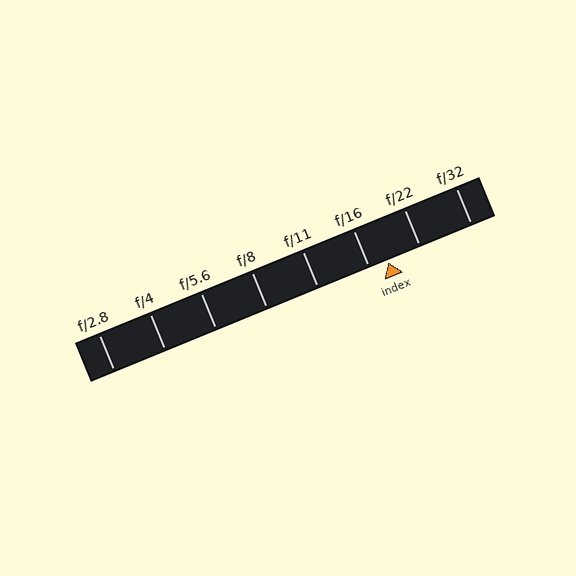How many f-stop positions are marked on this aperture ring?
There are 8 f-stop positions marked.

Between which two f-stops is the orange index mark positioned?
The index mark is between f/16 and f/22.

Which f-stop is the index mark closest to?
The index mark is closest to f/16.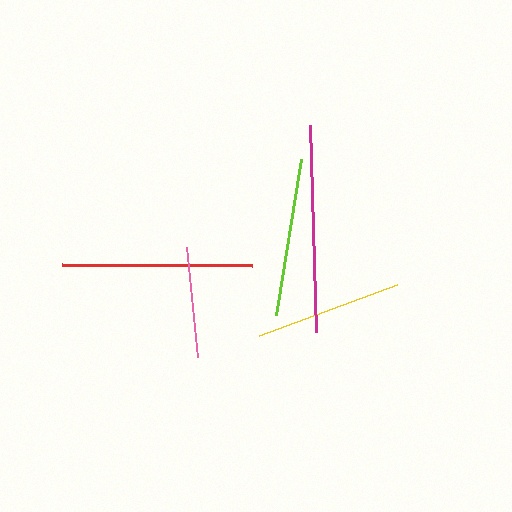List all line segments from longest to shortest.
From longest to shortest: magenta, red, lime, yellow, pink.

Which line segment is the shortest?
The pink line is the shortest at approximately 111 pixels.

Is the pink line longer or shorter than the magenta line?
The magenta line is longer than the pink line.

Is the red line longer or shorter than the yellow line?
The red line is longer than the yellow line.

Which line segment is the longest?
The magenta line is the longest at approximately 207 pixels.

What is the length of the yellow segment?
The yellow segment is approximately 147 pixels long.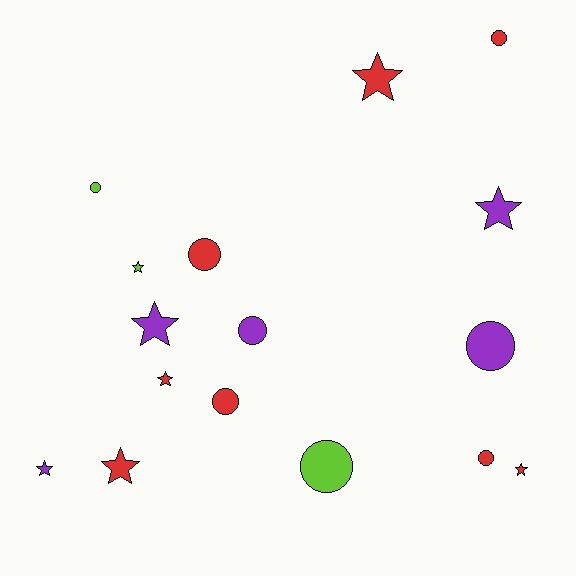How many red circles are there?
There are 4 red circles.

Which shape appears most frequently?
Circle, with 8 objects.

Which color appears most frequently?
Red, with 8 objects.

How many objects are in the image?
There are 16 objects.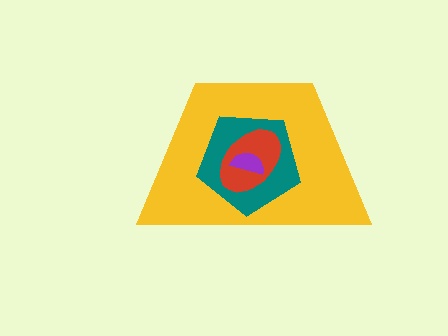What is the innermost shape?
The purple semicircle.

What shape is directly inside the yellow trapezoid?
The teal pentagon.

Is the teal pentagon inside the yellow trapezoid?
Yes.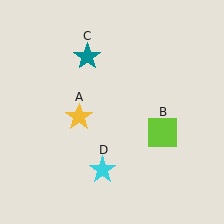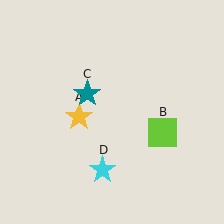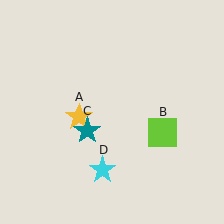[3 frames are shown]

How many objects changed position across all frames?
1 object changed position: teal star (object C).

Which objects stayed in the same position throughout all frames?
Yellow star (object A) and lime square (object B) and cyan star (object D) remained stationary.